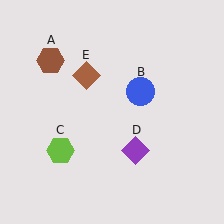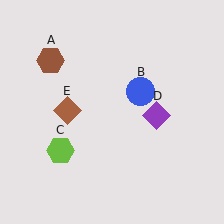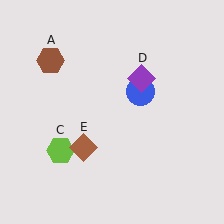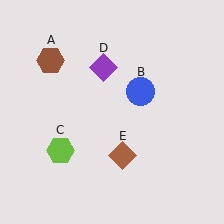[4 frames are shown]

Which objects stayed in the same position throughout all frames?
Brown hexagon (object A) and blue circle (object B) and lime hexagon (object C) remained stationary.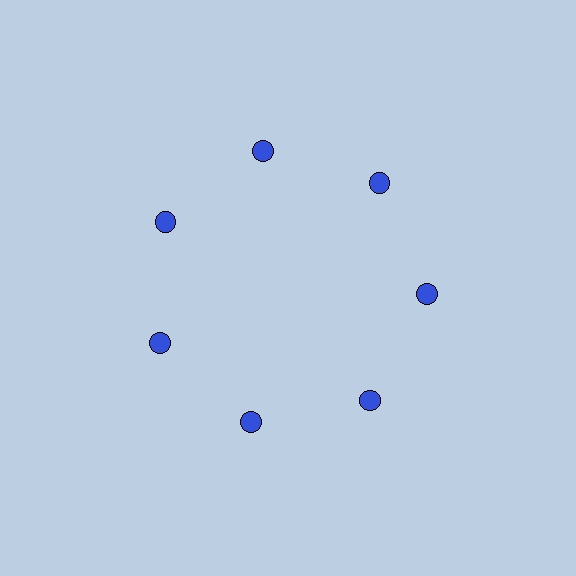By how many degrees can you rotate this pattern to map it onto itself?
The pattern maps onto itself every 51 degrees of rotation.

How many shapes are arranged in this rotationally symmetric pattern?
There are 7 shapes, arranged in 7 groups of 1.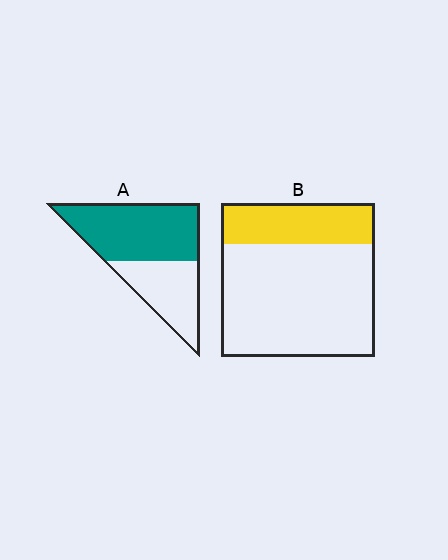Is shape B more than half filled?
No.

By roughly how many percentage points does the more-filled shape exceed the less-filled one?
By roughly 35 percentage points (A over B).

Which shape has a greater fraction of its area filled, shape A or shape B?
Shape A.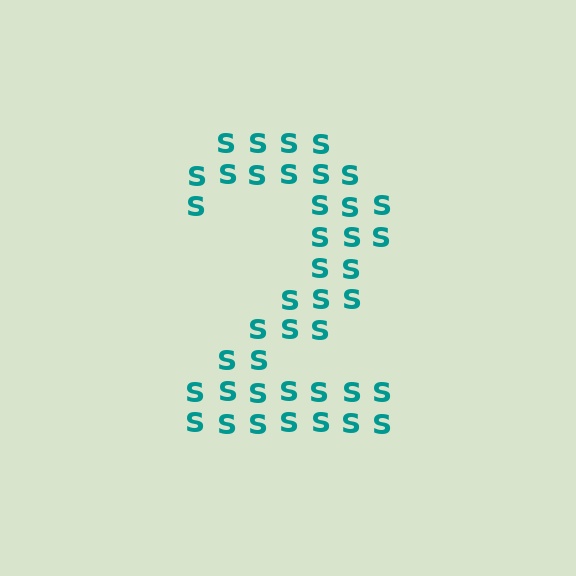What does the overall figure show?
The overall figure shows the digit 2.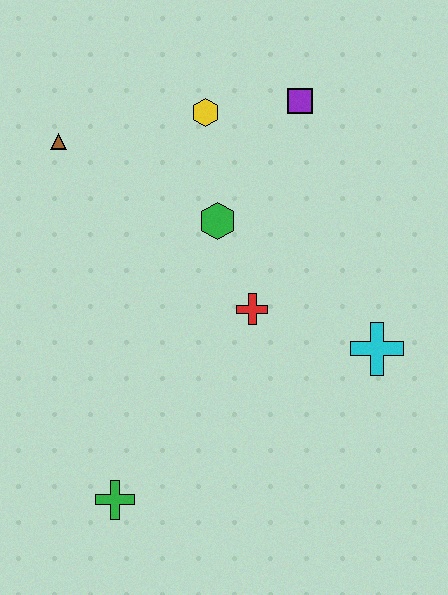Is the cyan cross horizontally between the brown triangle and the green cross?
No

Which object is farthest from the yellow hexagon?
The green cross is farthest from the yellow hexagon.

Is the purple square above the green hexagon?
Yes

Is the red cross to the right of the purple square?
No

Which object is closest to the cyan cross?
The red cross is closest to the cyan cross.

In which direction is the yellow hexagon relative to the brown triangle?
The yellow hexagon is to the right of the brown triangle.